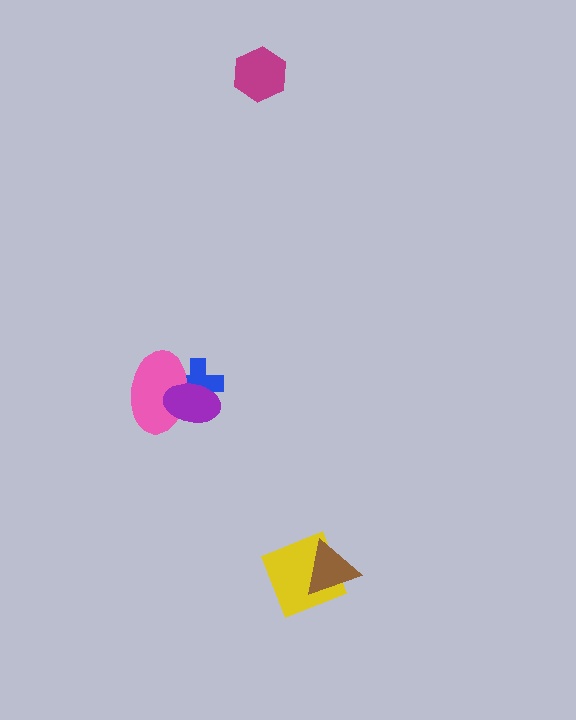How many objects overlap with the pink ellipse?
2 objects overlap with the pink ellipse.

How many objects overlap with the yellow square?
1 object overlaps with the yellow square.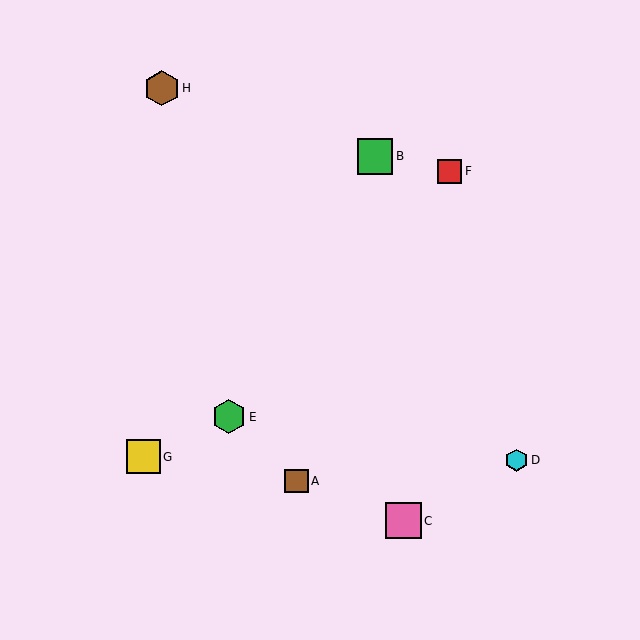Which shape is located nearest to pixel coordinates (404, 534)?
The pink square (labeled C) at (403, 521) is nearest to that location.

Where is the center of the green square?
The center of the green square is at (375, 156).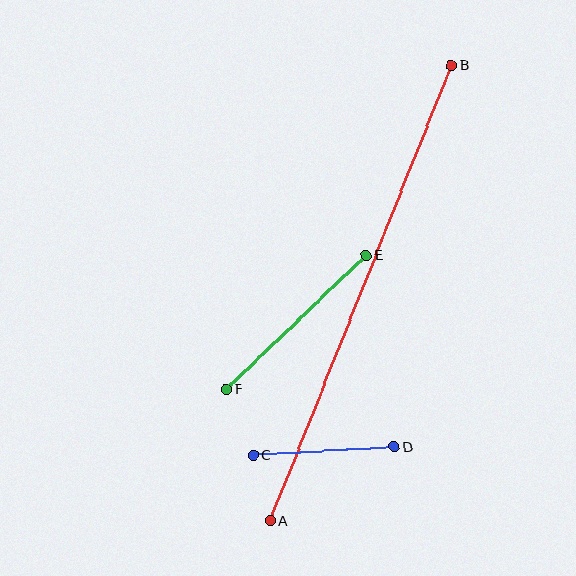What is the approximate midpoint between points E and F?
The midpoint is at approximately (296, 322) pixels.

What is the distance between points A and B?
The distance is approximately 490 pixels.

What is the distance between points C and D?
The distance is approximately 142 pixels.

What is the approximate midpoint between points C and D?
The midpoint is at approximately (324, 451) pixels.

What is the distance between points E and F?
The distance is approximately 194 pixels.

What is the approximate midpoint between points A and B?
The midpoint is at approximately (360, 293) pixels.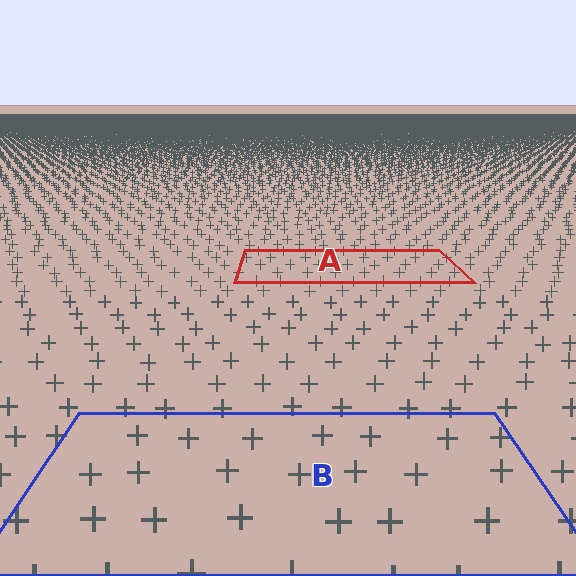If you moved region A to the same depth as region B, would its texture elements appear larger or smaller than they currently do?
They would appear larger. At a closer depth, the same texture elements are projected at a bigger on-screen size.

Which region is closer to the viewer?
Region B is closer. The texture elements there are larger and more spread out.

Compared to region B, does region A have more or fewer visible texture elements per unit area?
Region A has more texture elements per unit area — they are packed more densely because it is farther away.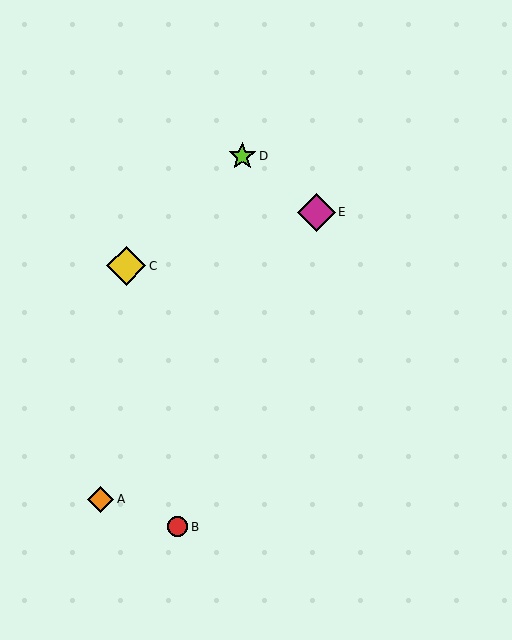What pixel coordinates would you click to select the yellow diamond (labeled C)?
Click at (126, 266) to select the yellow diamond C.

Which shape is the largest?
The yellow diamond (labeled C) is the largest.